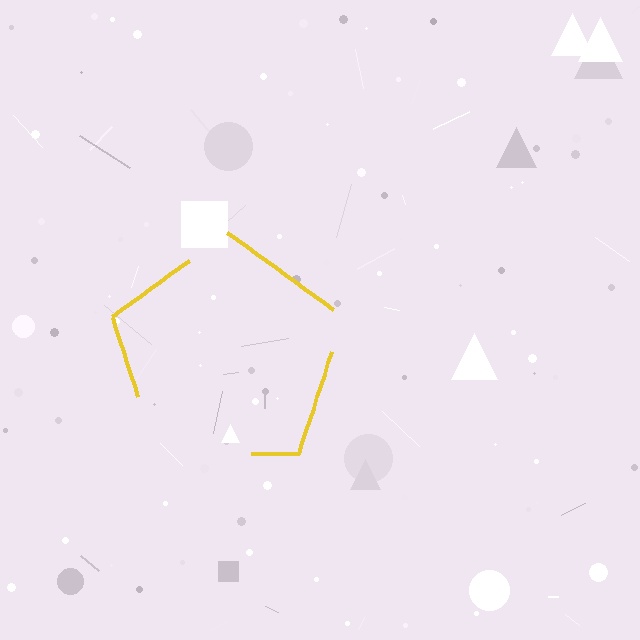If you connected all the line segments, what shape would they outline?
They would outline a pentagon.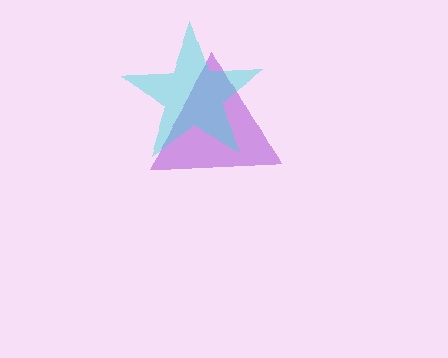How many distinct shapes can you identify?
There are 2 distinct shapes: a purple triangle, a cyan star.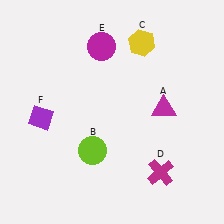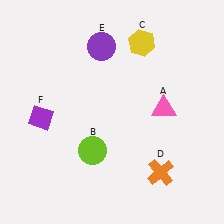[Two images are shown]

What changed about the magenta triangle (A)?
In Image 1, A is magenta. In Image 2, it changed to pink.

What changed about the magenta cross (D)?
In Image 1, D is magenta. In Image 2, it changed to orange.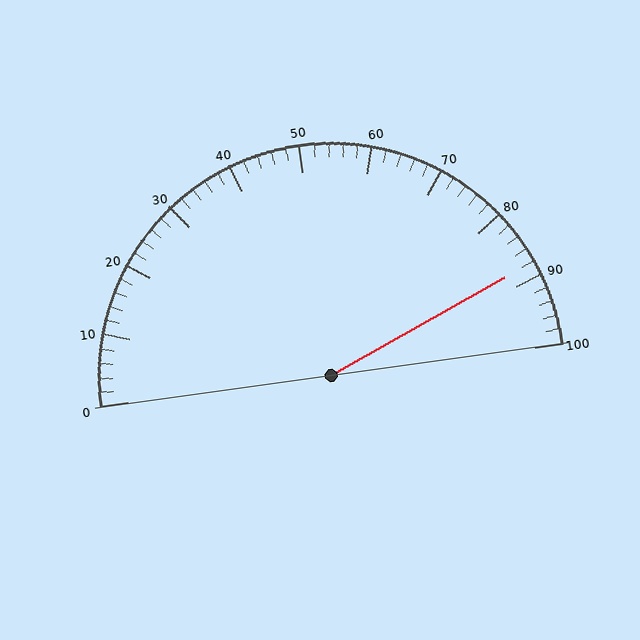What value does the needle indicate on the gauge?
The needle indicates approximately 88.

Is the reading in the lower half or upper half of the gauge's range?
The reading is in the upper half of the range (0 to 100).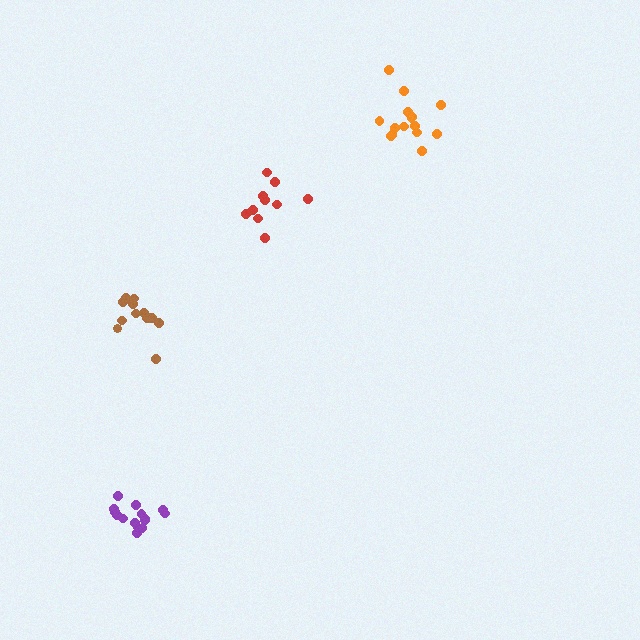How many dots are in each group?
Group 1: 10 dots, Group 2: 13 dots, Group 3: 15 dots, Group 4: 15 dots (53 total).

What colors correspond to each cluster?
The clusters are colored: red, brown, orange, purple.